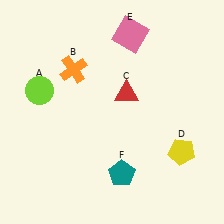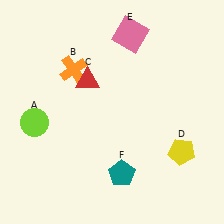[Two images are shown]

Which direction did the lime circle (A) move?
The lime circle (A) moved down.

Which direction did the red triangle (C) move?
The red triangle (C) moved left.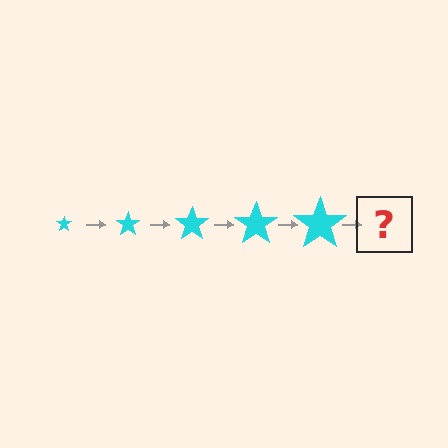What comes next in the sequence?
The next element should be a cyan star, larger than the previous one.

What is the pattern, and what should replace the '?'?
The pattern is that the star gets progressively larger each step. The '?' should be a cyan star, larger than the previous one.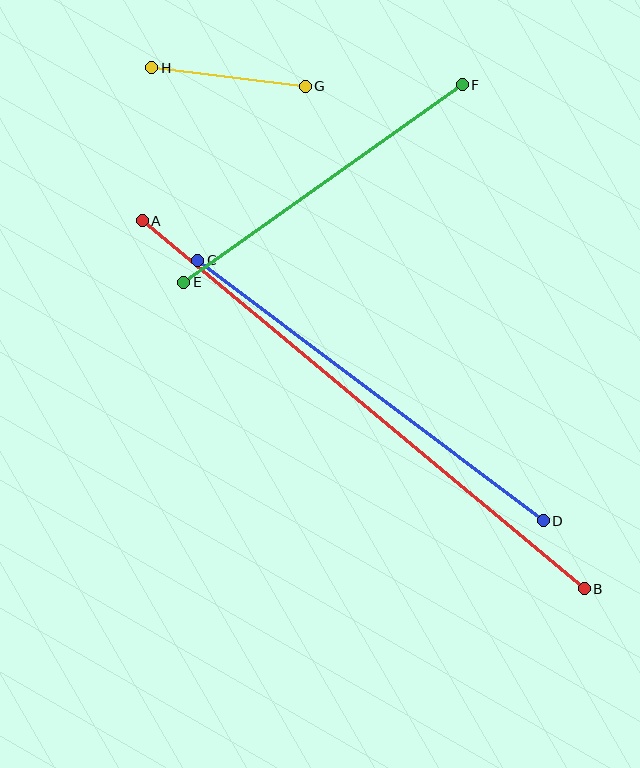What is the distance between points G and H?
The distance is approximately 154 pixels.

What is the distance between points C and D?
The distance is approximately 433 pixels.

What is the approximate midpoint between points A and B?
The midpoint is at approximately (363, 405) pixels.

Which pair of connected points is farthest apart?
Points A and B are farthest apart.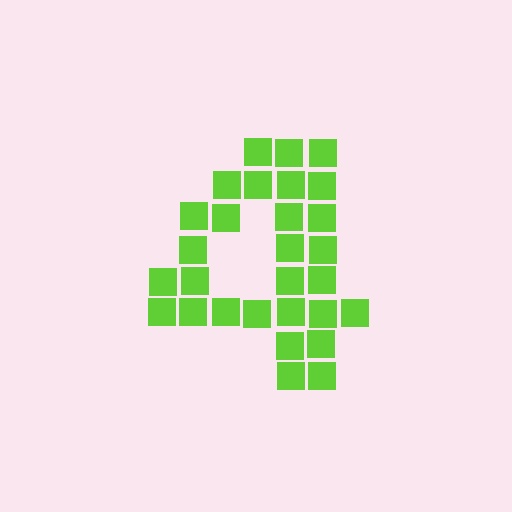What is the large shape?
The large shape is the digit 4.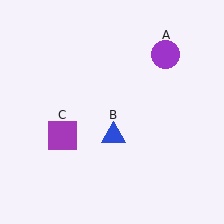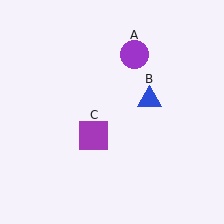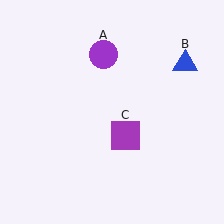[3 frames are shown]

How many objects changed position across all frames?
3 objects changed position: purple circle (object A), blue triangle (object B), purple square (object C).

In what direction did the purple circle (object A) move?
The purple circle (object A) moved left.